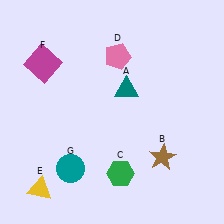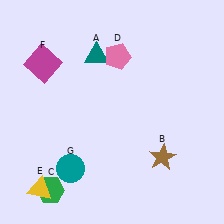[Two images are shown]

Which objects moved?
The objects that moved are: the teal triangle (A), the green hexagon (C).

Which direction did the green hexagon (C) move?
The green hexagon (C) moved left.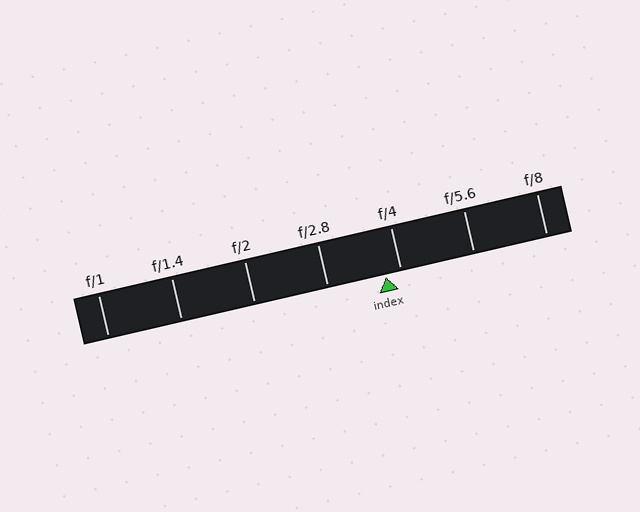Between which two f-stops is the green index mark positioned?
The index mark is between f/2.8 and f/4.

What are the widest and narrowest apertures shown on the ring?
The widest aperture shown is f/1 and the narrowest is f/8.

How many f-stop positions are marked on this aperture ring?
There are 7 f-stop positions marked.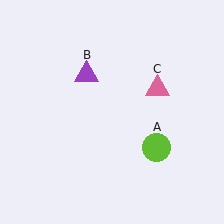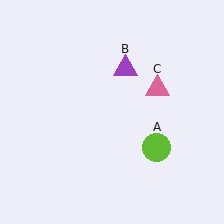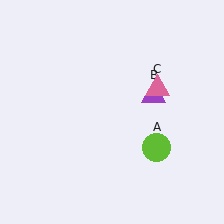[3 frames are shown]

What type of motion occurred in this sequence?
The purple triangle (object B) rotated clockwise around the center of the scene.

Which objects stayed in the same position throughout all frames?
Lime circle (object A) and pink triangle (object C) remained stationary.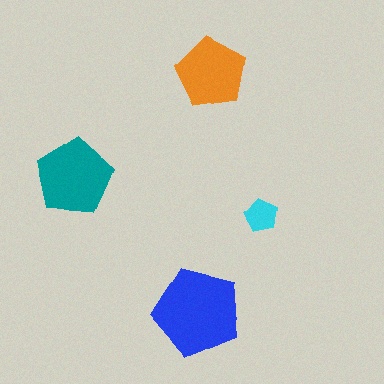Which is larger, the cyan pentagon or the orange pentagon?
The orange one.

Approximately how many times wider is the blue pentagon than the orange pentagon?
About 1.5 times wider.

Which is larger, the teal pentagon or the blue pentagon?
The blue one.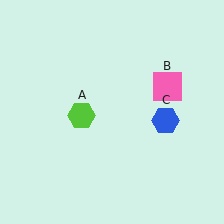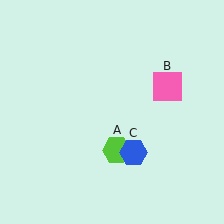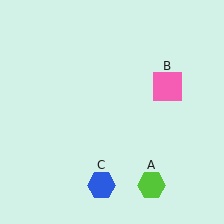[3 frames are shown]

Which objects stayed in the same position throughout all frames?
Pink square (object B) remained stationary.